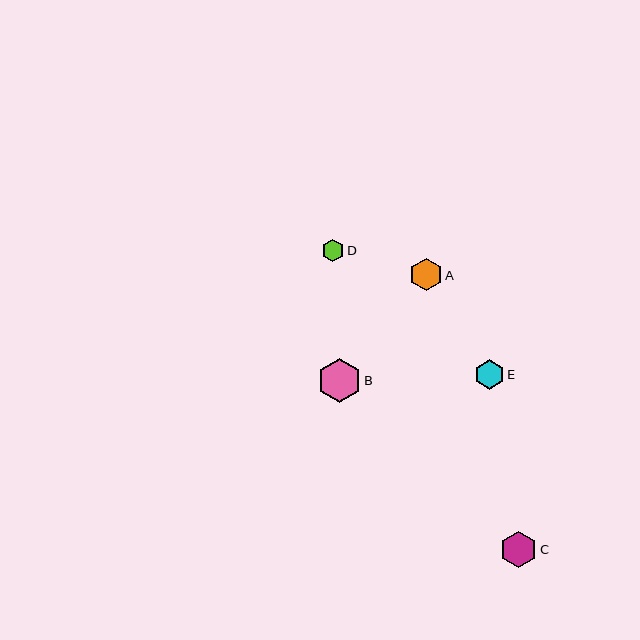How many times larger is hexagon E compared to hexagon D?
Hexagon E is approximately 1.3 times the size of hexagon D.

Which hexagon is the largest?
Hexagon B is the largest with a size of approximately 44 pixels.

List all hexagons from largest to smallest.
From largest to smallest: B, C, A, E, D.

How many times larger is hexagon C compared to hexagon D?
Hexagon C is approximately 1.6 times the size of hexagon D.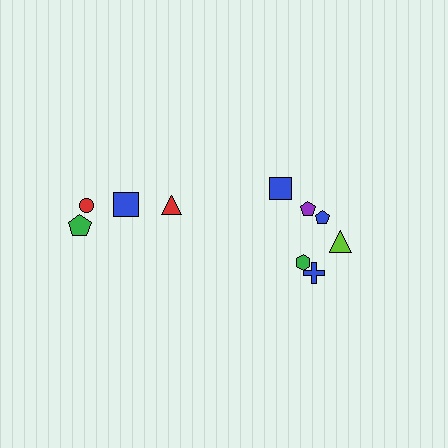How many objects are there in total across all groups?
There are 10 objects.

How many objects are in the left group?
There are 4 objects.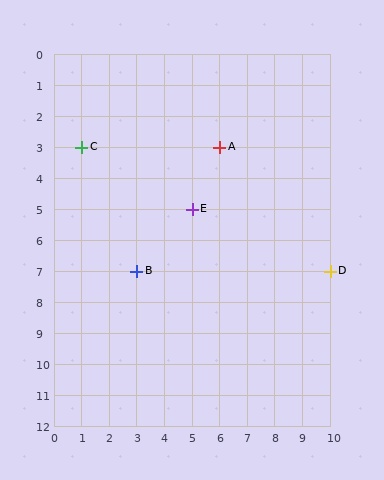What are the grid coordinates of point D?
Point D is at grid coordinates (10, 7).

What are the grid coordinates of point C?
Point C is at grid coordinates (1, 3).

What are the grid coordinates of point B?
Point B is at grid coordinates (3, 7).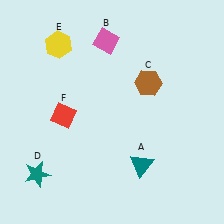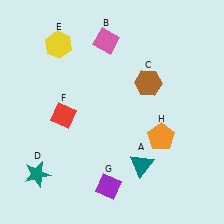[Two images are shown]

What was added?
A purple diamond (G), an orange pentagon (H) were added in Image 2.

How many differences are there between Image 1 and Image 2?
There are 2 differences between the two images.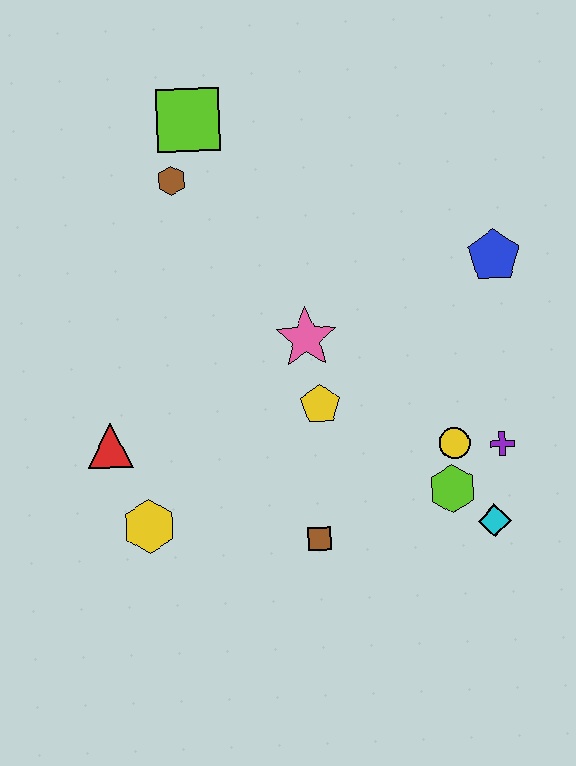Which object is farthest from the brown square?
The lime square is farthest from the brown square.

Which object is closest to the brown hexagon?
The lime square is closest to the brown hexagon.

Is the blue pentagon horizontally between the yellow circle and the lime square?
No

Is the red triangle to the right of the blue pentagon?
No